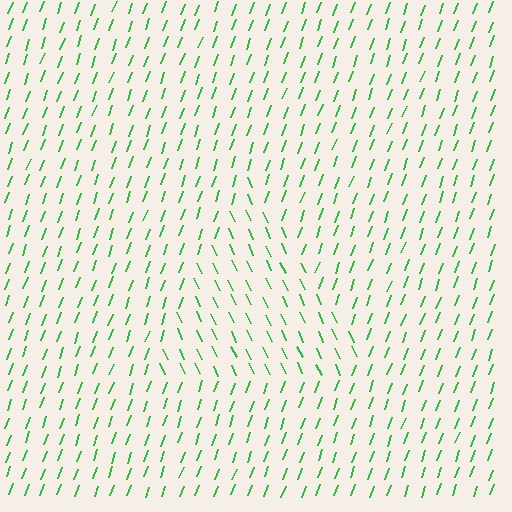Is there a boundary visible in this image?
Yes, there is a texture boundary formed by a change in line orientation.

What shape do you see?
I see a triangle.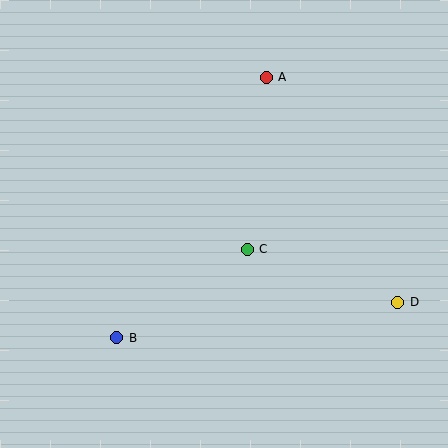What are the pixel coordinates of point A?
Point A is at (266, 77).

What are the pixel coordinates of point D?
Point D is at (398, 302).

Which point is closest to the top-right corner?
Point A is closest to the top-right corner.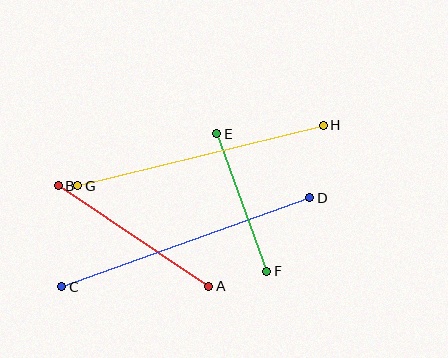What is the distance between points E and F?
The distance is approximately 146 pixels.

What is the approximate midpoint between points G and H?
The midpoint is at approximately (200, 155) pixels.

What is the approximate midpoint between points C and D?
The midpoint is at approximately (186, 242) pixels.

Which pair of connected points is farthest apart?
Points C and D are farthest apart.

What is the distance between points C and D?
The distance is approximately 264 pixels.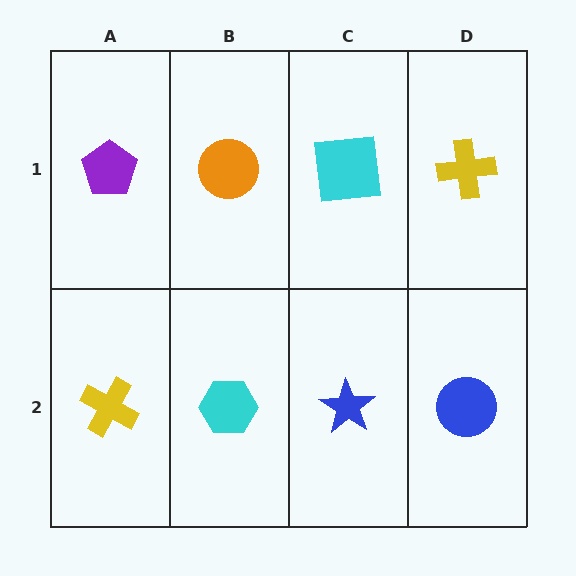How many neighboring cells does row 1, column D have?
2.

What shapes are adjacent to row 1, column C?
A blue star (row 2, column C), an orange circle (row 1, column B), a yellow cross (row 1, column D).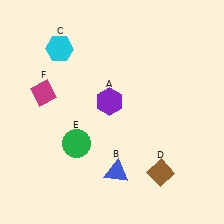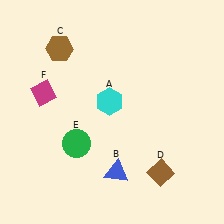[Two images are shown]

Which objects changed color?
A changed from purple to cyan. C changed from cyan to brown.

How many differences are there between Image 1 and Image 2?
There are 2 differences between the two images.